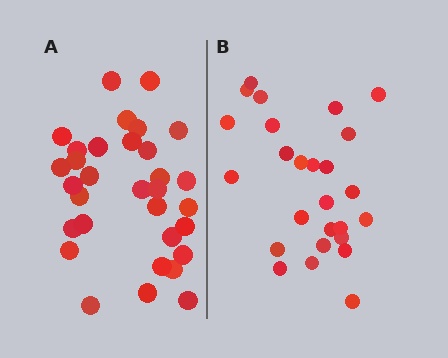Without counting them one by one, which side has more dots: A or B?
Region A (the left region) has more dots.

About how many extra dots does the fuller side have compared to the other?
Region A has about 6 more dots than region B.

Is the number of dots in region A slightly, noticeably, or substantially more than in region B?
Region A has only slightly more — the two regions are fairly close. The ratio is roughly 1.2 to 1.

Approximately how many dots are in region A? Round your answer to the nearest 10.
About 30 dots. (The exact count is 32, which rounds to 30.)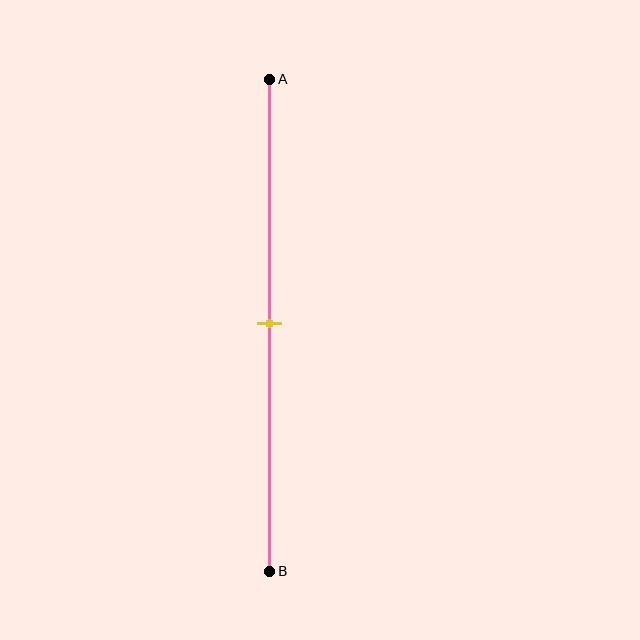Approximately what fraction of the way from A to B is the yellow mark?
The yellow mark is approximately 50% of the way from A to B.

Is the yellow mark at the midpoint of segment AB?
Yes, the mark is approximately at the midpoint.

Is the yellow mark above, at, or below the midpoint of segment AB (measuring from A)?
The yellow mark is approximately at the midpoint of segment AB.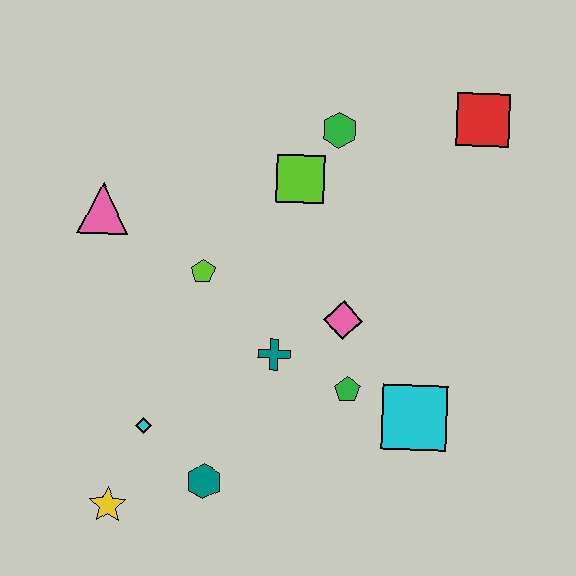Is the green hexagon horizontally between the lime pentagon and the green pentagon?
Yes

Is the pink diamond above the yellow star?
Yes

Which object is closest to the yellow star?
The cyan diamond is closest to the yellow star.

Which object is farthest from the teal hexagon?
The red square is farthest from the teal hexagon.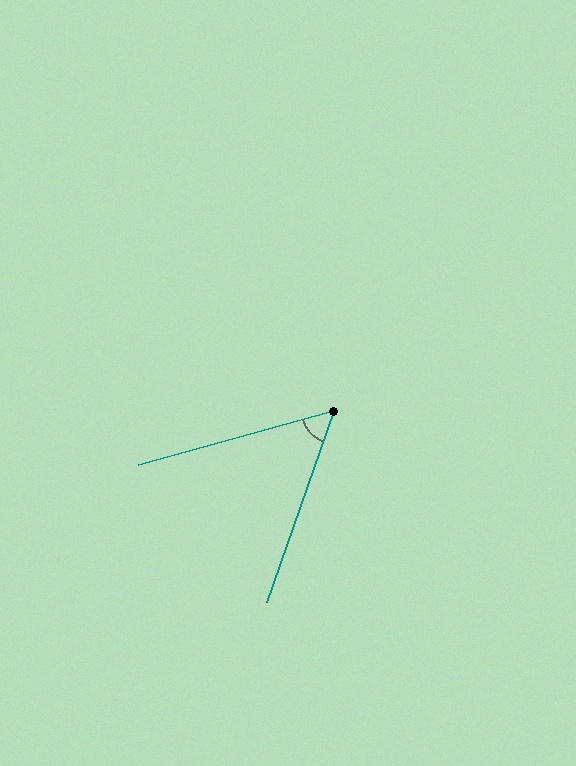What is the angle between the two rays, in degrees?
Approximately 55 degrees.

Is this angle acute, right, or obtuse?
It is acute.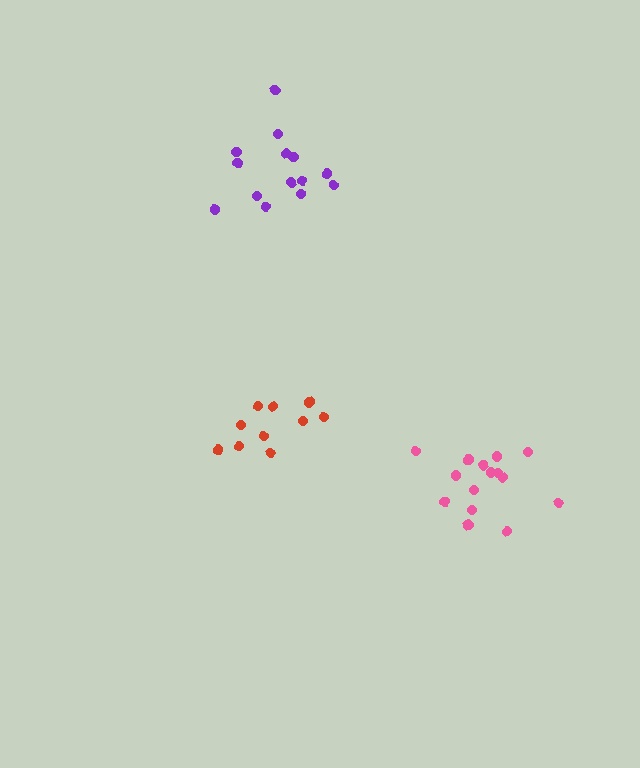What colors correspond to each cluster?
The clusters are colored: purple, pink, red.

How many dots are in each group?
Group 1: 14 dots, Group 2: 15 dots, Group 3: 10 dots (39 total).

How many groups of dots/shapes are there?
There are 3 groups.